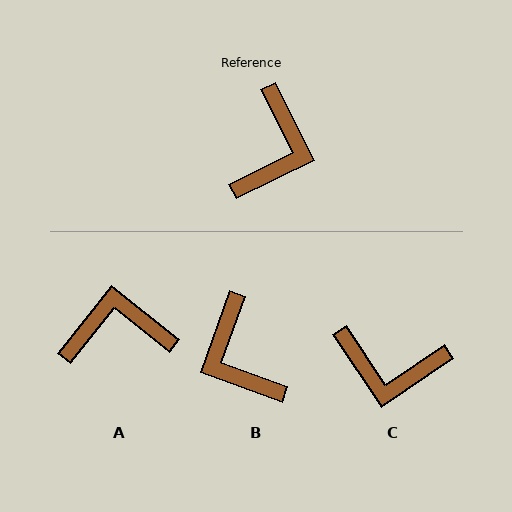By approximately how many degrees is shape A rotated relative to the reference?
Approximately 115 degrees counter-clockwise.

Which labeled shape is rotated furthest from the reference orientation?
B, about 136 degrees away.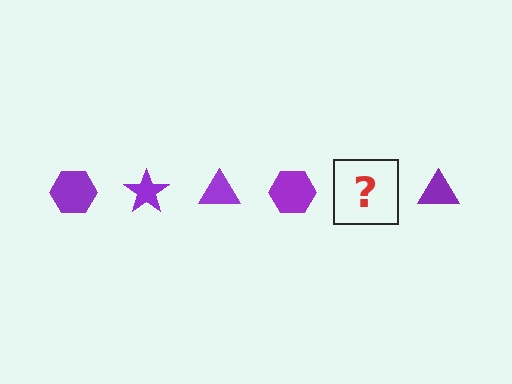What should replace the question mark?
The question mark should be replaced with a purple star.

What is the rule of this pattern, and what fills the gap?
The rule is that the pattern cycles through hexagon, star, triangle shapes in purple. The gap should be filled with a purple star.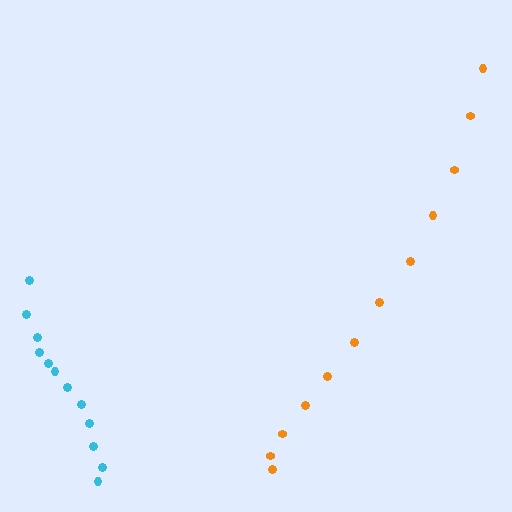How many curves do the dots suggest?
There are 2 distinct paths.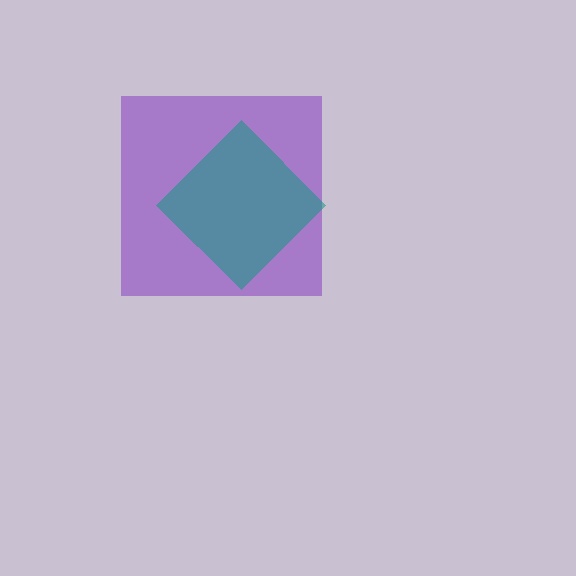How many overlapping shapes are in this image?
There are 2 overlapping shapes in the image.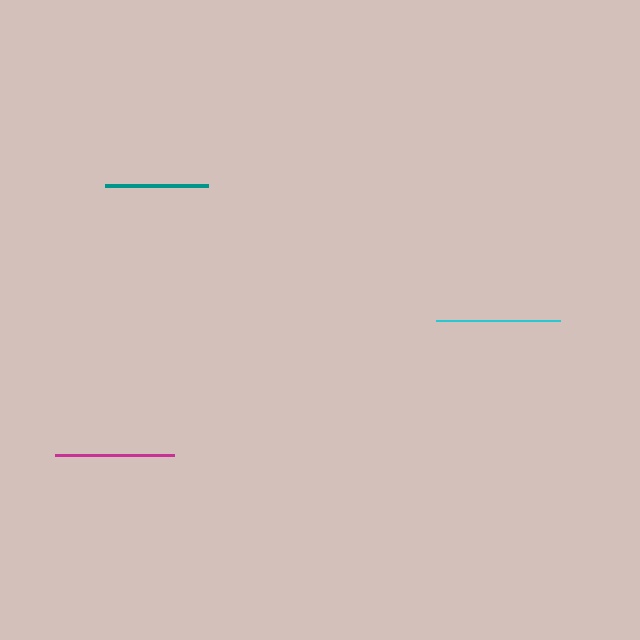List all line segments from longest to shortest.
From longest to shortest: cyan, magenta, teal.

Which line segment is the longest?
The cyan line is the longest at approximately 124 pixels.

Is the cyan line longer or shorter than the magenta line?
The cyan line is longer than the magenta line.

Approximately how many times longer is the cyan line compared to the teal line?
The cyan line is approximately 1.2 times the length of the teal line.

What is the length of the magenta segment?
The magenta segment is approximately 119 pixels long.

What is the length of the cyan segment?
The cyan segment is approximately 124 pixels long.